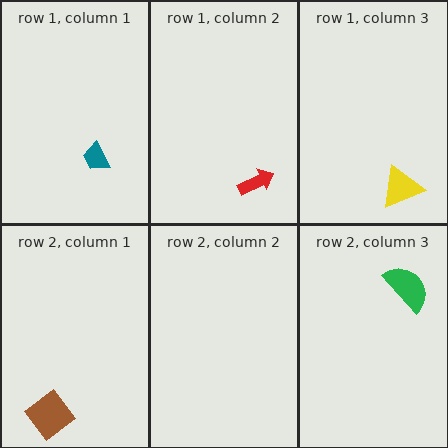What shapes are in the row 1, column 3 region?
The yellow triangle.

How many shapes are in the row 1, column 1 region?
1.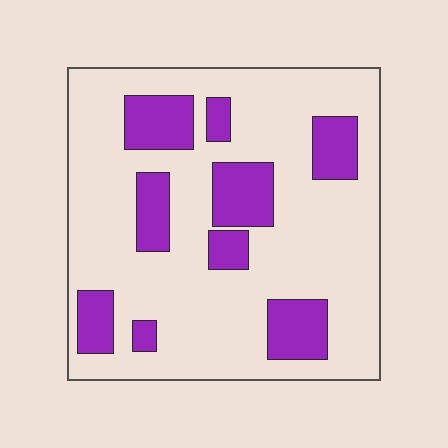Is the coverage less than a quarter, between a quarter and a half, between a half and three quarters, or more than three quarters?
Less than a quarter.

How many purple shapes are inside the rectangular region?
9.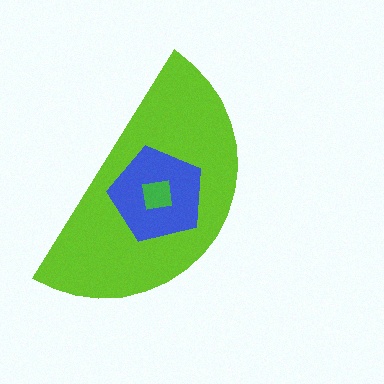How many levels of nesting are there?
3.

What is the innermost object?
The green square.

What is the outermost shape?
The lime semicircle.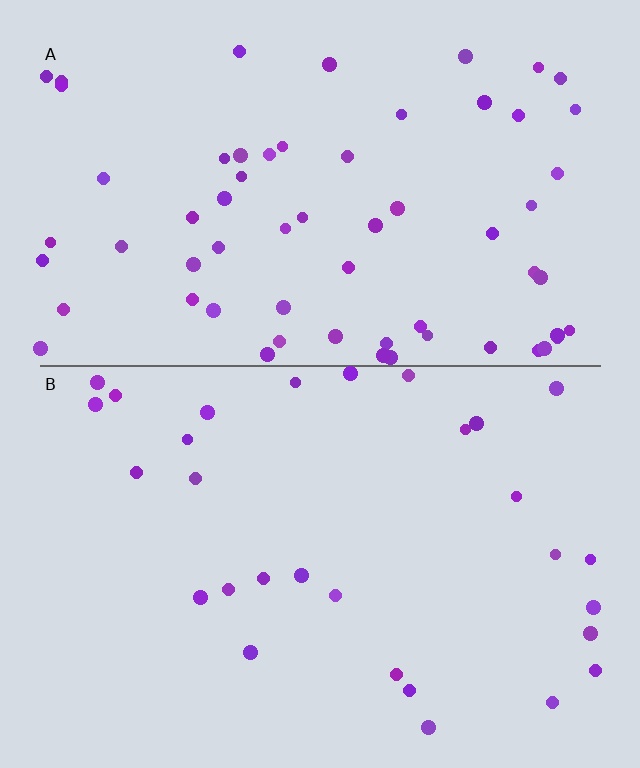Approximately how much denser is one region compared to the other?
Approximately 2.1× — region A over region B.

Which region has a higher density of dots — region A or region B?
A (the top).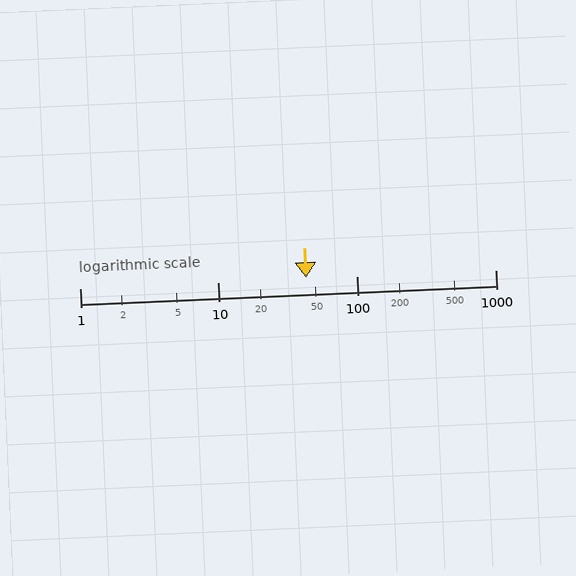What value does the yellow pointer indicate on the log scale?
The pointer indicates approximately 43.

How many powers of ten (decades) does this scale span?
The scale spans 3 decades, from 1 to 1000.